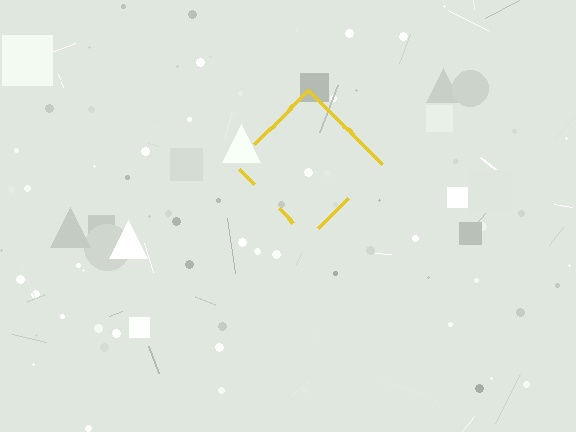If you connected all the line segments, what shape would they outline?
They would outline a diamond.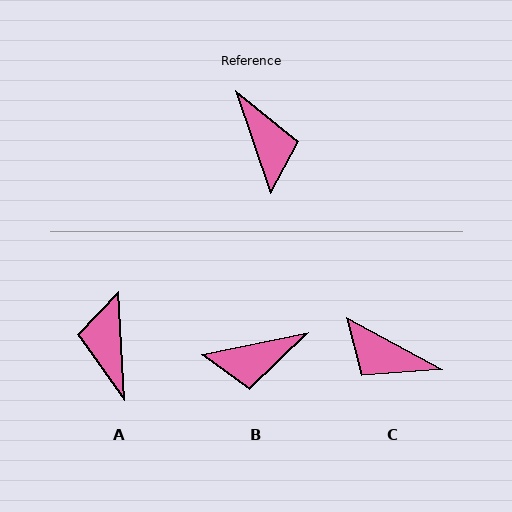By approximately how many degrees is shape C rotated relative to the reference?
Approximately 137 degrees clockwise.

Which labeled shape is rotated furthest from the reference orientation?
A, about 164 degrees away.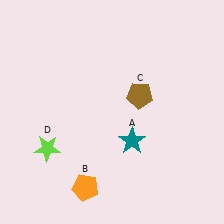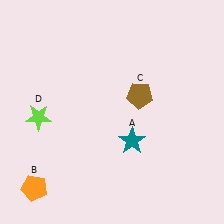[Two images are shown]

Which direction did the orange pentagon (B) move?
The orange pentagon (B) moved left.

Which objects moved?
The objects that moved are: the orange pentagon (B), the lime star (D).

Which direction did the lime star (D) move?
The lime star (D) moved up.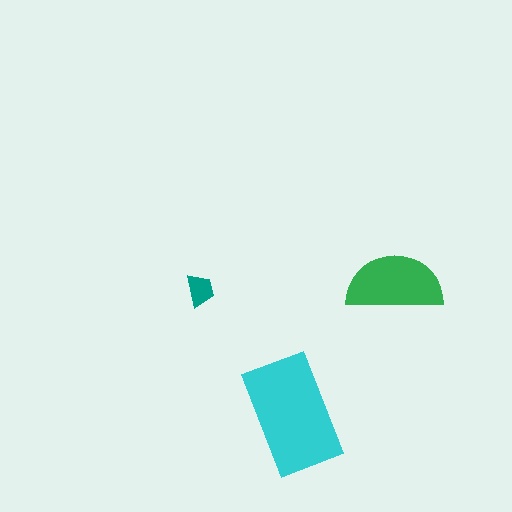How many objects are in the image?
There are 3 objects in the image.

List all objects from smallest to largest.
The teal trapezoid, the green semicircle, the cyan rectangle.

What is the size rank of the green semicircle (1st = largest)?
2nd.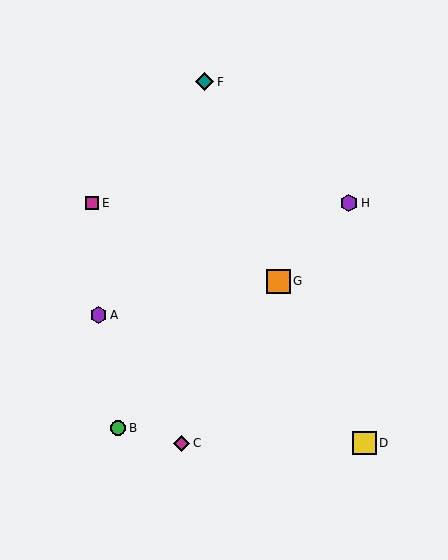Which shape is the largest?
The orange square (labeled G) is the largest.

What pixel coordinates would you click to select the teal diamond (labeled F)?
Click at (204, 82) to select the teal diamond F.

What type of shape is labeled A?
Shape A is a purple hexagon.